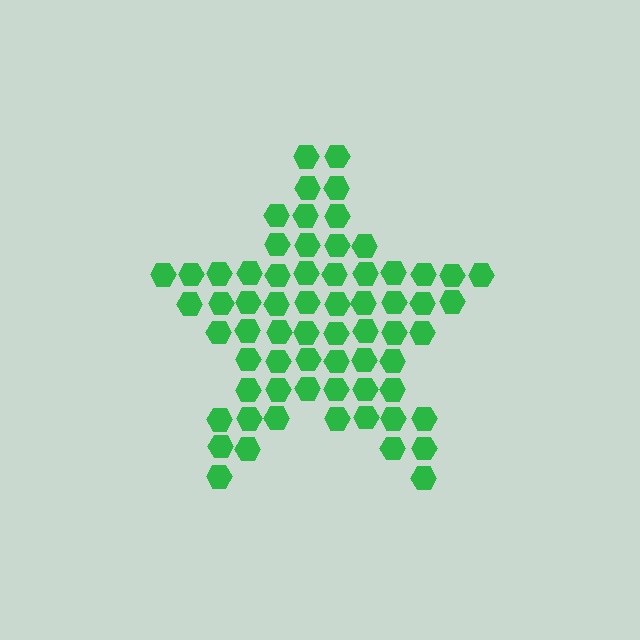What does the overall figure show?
The overall figure shows a star.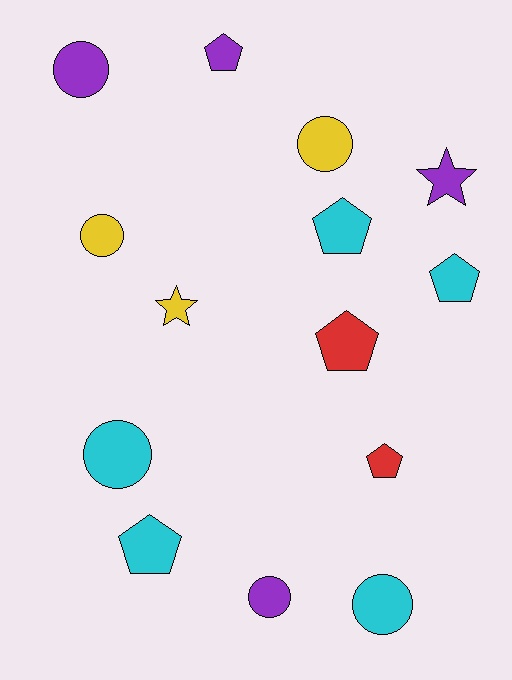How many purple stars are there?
There is 1 purple star.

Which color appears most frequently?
Cyan, with 5 objects.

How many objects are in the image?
There are 14 objects.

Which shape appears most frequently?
Circle, with 6 objects.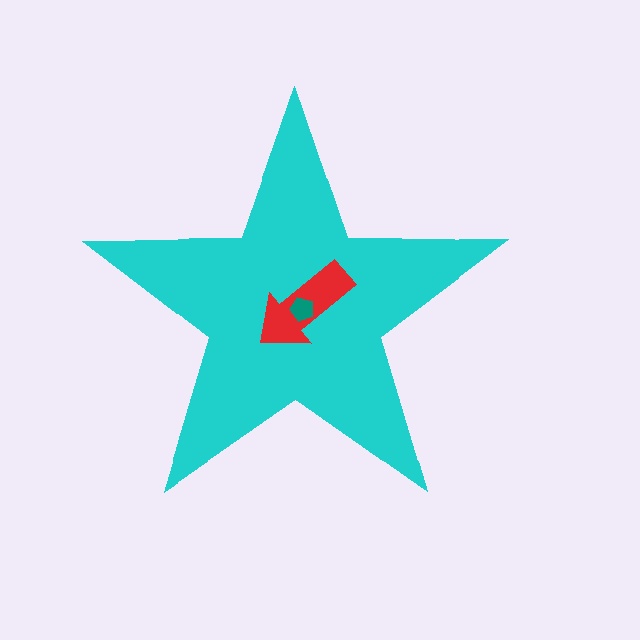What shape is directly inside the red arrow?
The teal pentagon.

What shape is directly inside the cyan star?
The red arrow.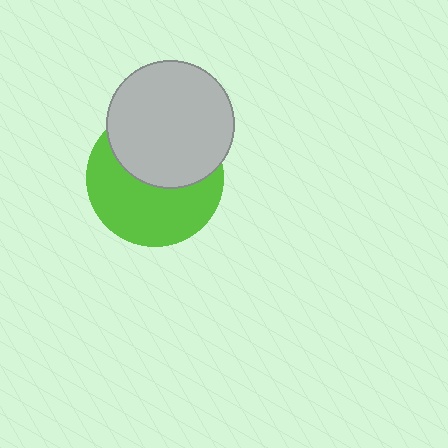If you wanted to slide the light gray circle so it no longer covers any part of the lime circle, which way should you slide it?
Slide it up — that is the most direct way to separate the two shapes.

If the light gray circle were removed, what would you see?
You would see the complete lime circle.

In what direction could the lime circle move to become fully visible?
The lime circle could move down. That would shift it out from behind the light gray circle entirely.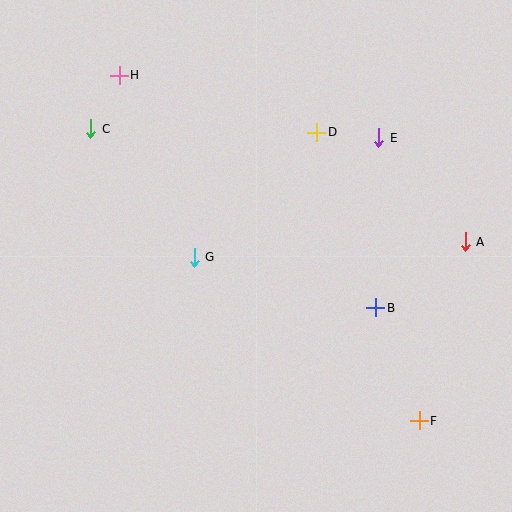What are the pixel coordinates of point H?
Point H is at (119, 75).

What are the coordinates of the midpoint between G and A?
The midpoint between G and A is at (330, 250).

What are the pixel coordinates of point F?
Point F is at (419, 421).